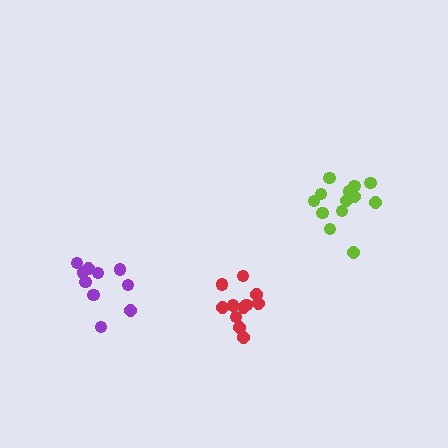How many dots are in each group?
Group 1: 10 dots, Group 2: 11 dots, Group 3: 13 dots (34 total).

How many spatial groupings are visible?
There are 3 spatial groupings.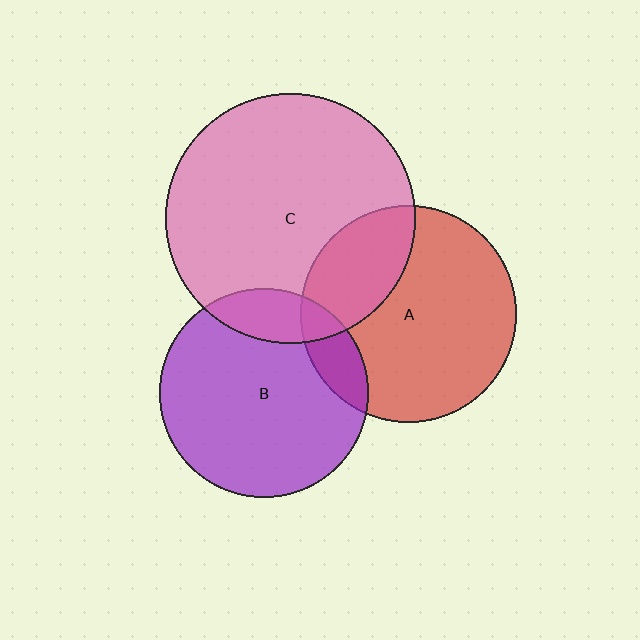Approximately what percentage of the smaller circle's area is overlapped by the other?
Approximately 15%.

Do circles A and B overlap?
Yes.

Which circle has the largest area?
Circle C (pink).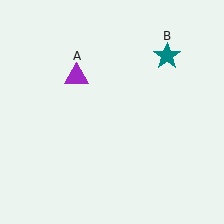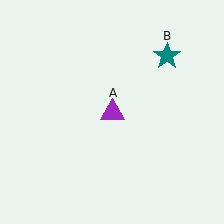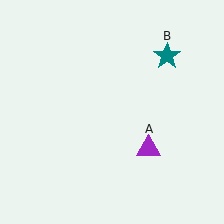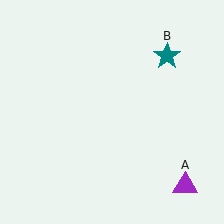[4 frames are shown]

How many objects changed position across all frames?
1 object changed position: purple triangle (object A).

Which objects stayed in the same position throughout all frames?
Teal star (object B) remained stationary.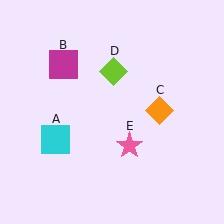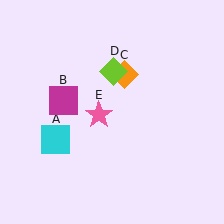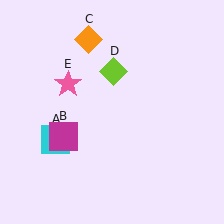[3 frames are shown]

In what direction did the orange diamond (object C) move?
The orange diamond (object C) moved up and to the left.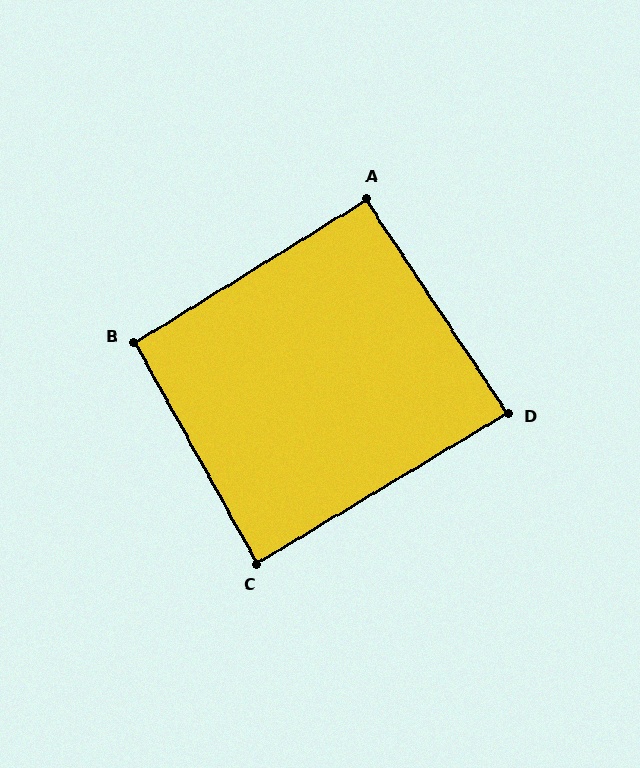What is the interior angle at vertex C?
Approximately 88 degrees (approximately right).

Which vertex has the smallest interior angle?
D, at approximately 87 degrees.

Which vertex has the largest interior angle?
B, at approximately 93 degrees.